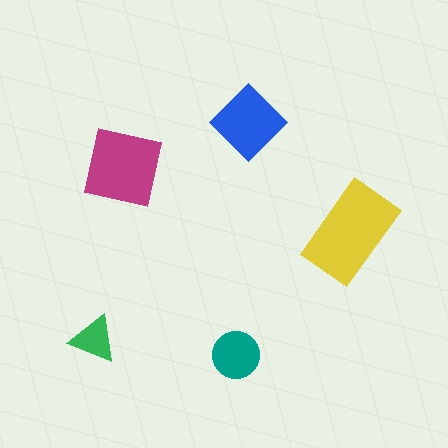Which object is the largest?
The yellow rectangle.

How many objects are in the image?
There are 5 objects in the image.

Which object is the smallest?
The green triangle.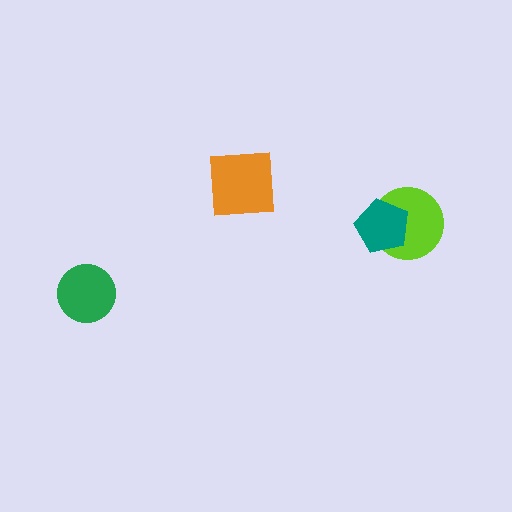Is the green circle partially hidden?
No, no other shape covers it.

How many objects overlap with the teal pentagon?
1 object overlaps with the teal pentagon.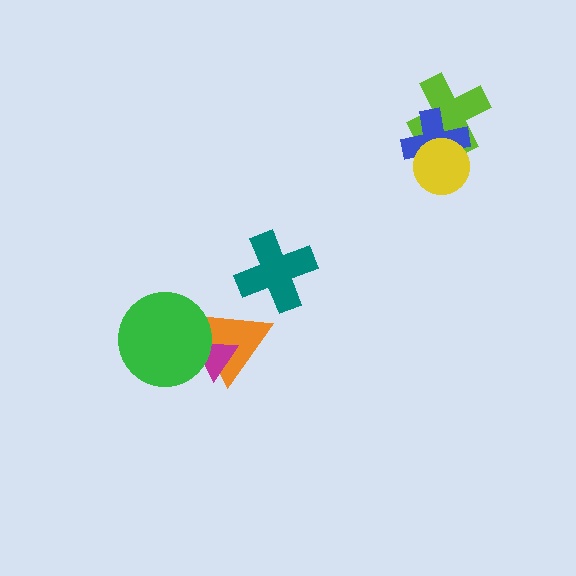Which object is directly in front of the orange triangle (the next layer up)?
The magenta triangle is directly in front of the orange triangle.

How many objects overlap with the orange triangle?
2 objects overlap with the orange triangle.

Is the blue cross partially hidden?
Yes, it is partially covered by another shape.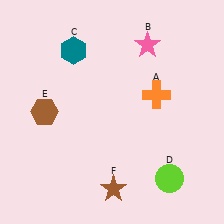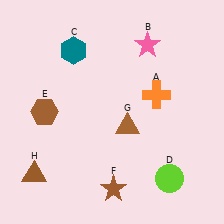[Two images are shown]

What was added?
A brown triangle (G), a brown triangle (H) were added in Image 2.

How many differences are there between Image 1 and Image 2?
There are 2 differences between the two images.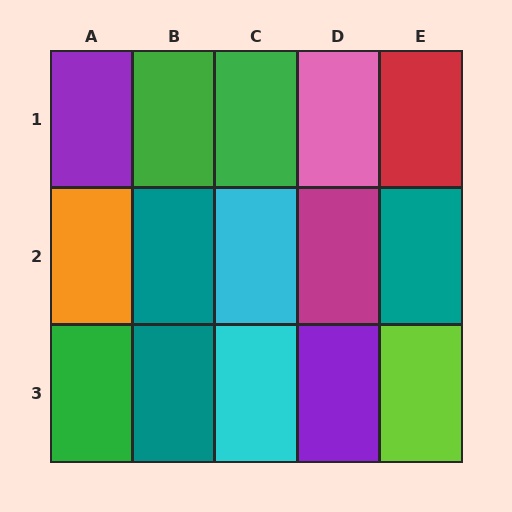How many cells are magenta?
1 cell is magenta.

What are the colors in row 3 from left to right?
Green, teal, cyan, purple, lime.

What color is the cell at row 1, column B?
Green.